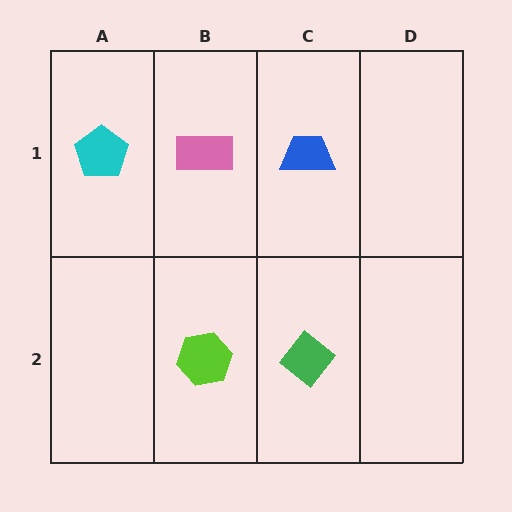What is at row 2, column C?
A green diamond.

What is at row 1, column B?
A pink rectangle.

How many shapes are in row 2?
2 shapes.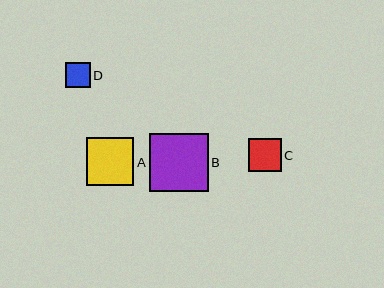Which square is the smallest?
Square D is the smallest with a size of approximately 25 pixels.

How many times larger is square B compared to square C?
Square B is approximately 1.8 times the size of square C.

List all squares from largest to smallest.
From largest to smallest: B, A, C, D.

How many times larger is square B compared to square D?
Square B is approximately 2.4 times the size of square D.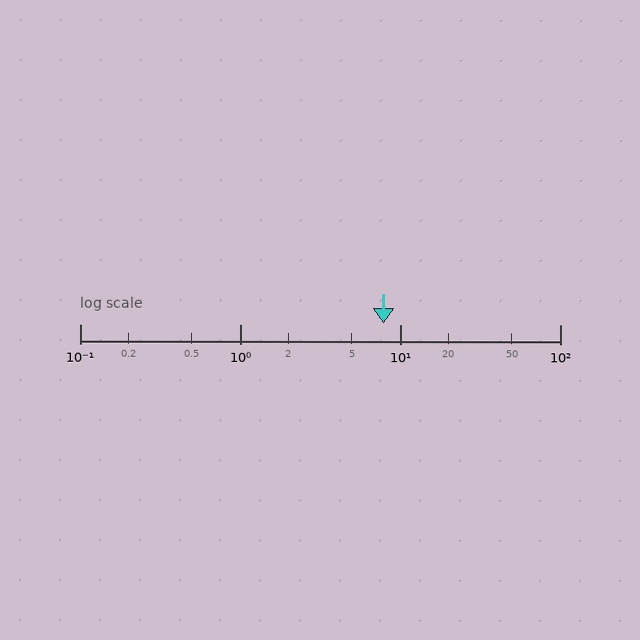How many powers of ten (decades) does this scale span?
The scale spans 3 decades, from 0.1 to 100.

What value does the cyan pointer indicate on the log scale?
The pointer indicates approximately 7.9.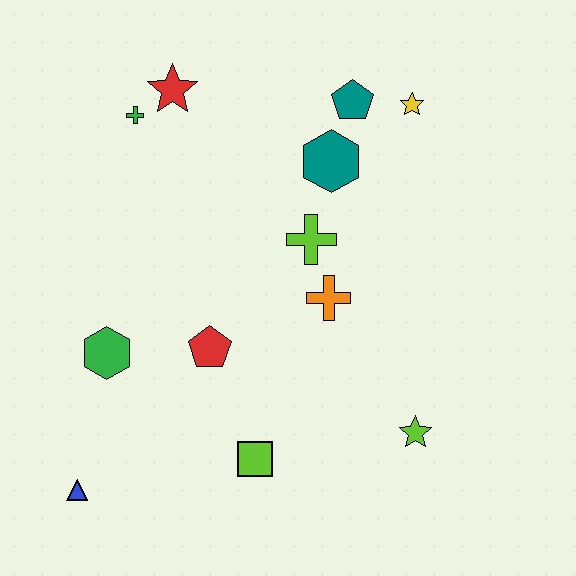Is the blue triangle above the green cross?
No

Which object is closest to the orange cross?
The lime cross is closest to the orange cross.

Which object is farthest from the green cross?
The lime star is farthest from the green cross.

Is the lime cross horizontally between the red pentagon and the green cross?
No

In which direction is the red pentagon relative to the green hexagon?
The red pentagon is to the right of the green hexagon.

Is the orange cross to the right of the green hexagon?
Yes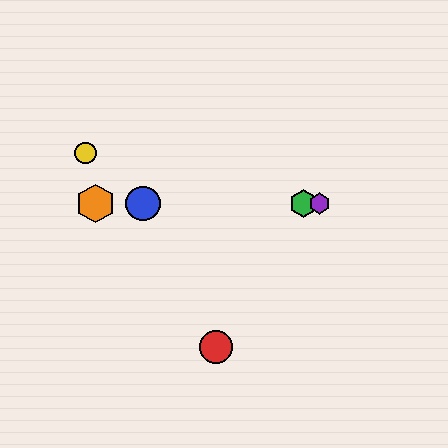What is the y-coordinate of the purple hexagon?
The purple hexagon is at y≈203.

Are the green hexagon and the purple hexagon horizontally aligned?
Yes, both are at y≈203.